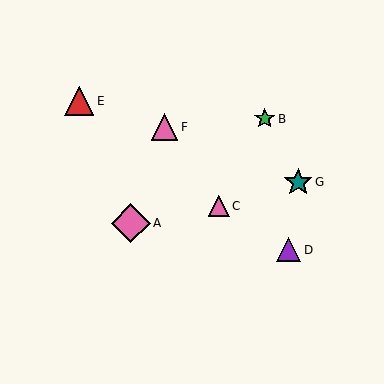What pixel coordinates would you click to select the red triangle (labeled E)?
Click at (79, 101) to select the red triangle E.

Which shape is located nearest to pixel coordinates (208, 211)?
The pink triangle (labeled C) at (219, 206) is nearest to that location.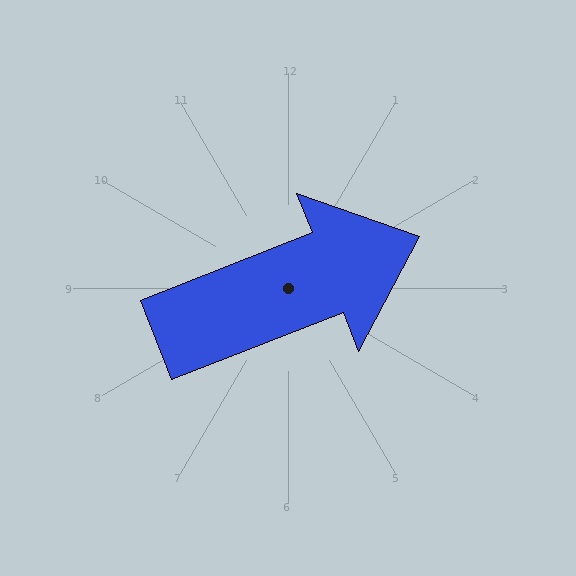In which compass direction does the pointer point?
East.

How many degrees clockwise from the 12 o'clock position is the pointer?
Approximately 69 degrees.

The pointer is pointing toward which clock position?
Roughly 2 o'clock.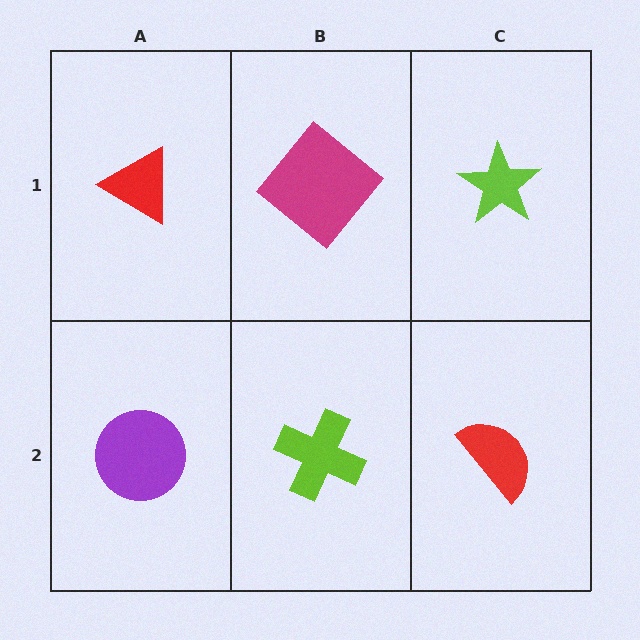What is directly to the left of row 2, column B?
A purple circle.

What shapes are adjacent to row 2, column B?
A magenta diamond (row 1, column B), a purple circle (row 2, column A), a red semicircle (row 2, column C).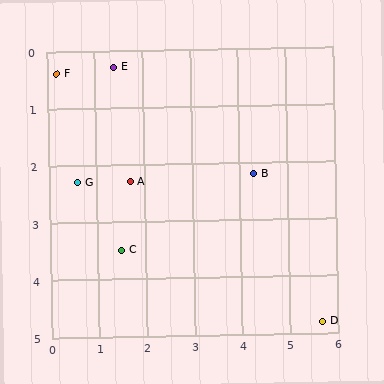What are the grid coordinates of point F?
Point F is at approximately (0.2, 0.4).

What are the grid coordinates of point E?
Point E is at approximately (1.4, 0.3).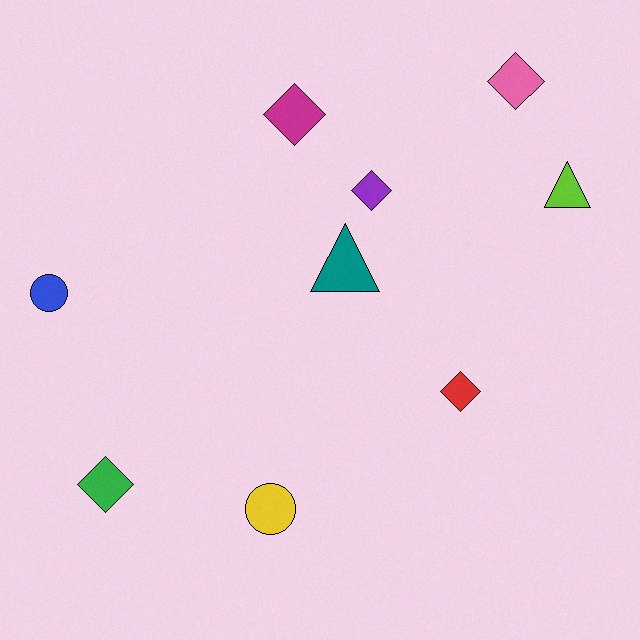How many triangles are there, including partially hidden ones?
There are 2 triangles.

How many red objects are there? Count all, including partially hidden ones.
There is 1 red object.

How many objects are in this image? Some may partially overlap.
There are 9 objects.